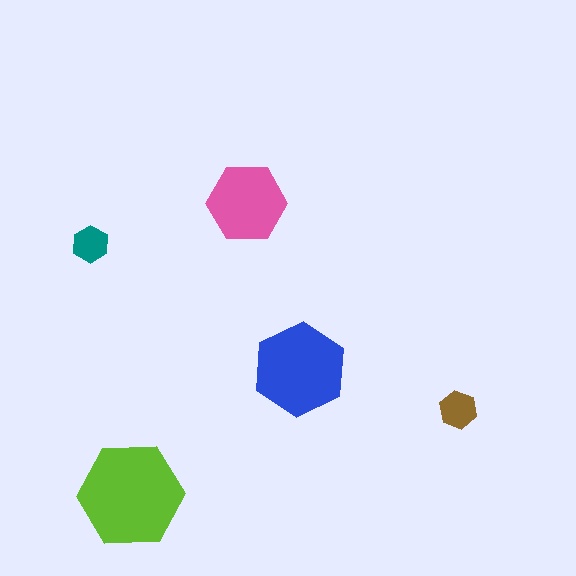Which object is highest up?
The pink hexagon is topmost.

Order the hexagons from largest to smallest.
the lime one, the blue one, the pink one, the brown one, the teal one.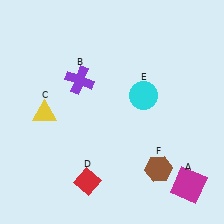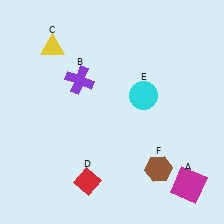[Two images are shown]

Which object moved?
The yellow triangle (C) moved up.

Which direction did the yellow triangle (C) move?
The yellow triangle (C) moved up.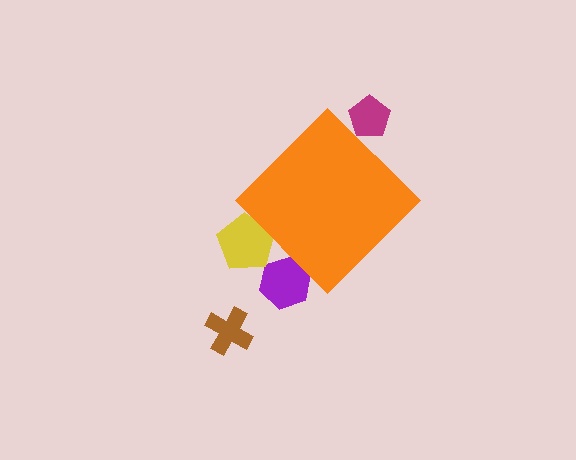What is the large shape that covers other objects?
An orange diamond.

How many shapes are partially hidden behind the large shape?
3 shapes are partially hidden.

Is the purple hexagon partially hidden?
Yes, the purple hexagon is partially hidden behind the orange diamond.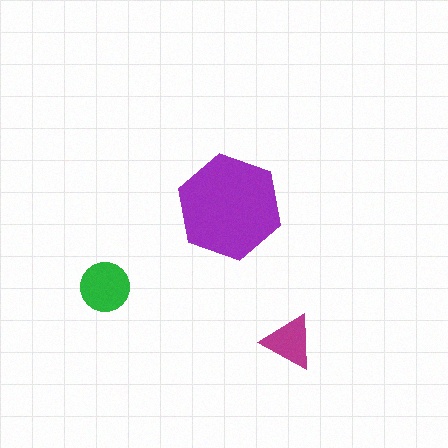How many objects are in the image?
There are 3 objects in the image.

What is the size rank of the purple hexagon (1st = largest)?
1st.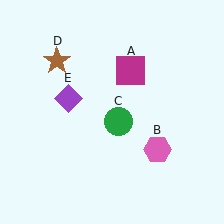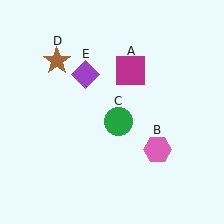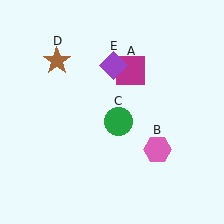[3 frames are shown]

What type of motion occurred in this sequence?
The purple diamond (object E) rotated clockwise around the center of the scene.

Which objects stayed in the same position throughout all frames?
Magenta square (object A) and pink hexagon (object B) and green circle (object C) and brown star (object D) remained stationary.